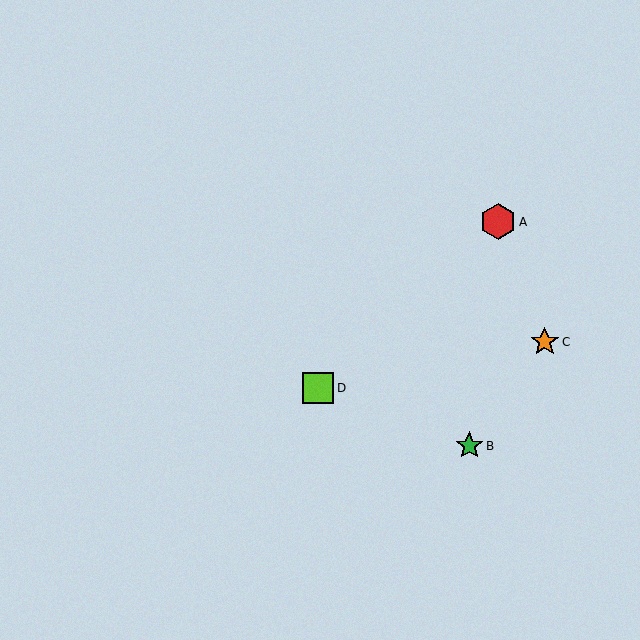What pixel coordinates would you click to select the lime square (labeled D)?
Click at (318, 388) to select the lime square D.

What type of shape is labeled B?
Shape B is a green star.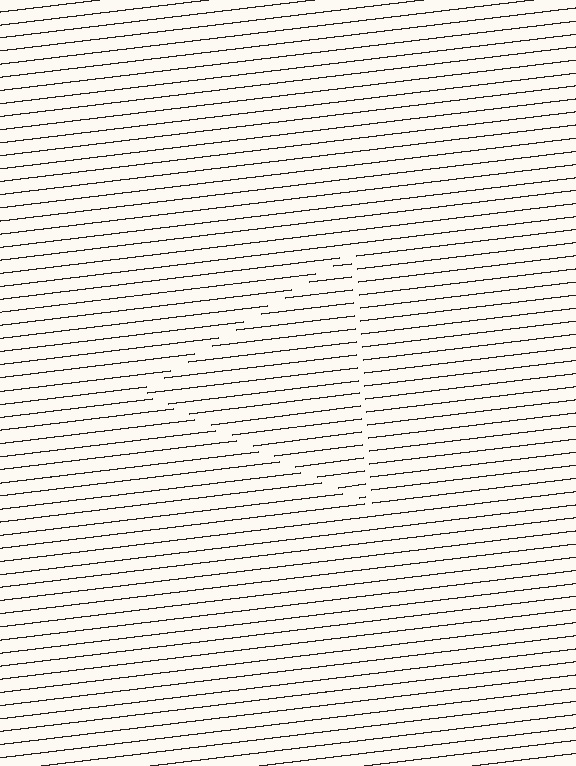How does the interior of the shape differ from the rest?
The interior of the shape contains the same grating, shifted by half a period — the contour is defined by the phase discontinuity where line-ends from the inner and outer gratings abut.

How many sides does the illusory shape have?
3 sides — the line-ends trace a triangle.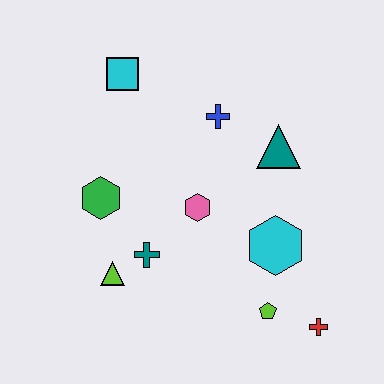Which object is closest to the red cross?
The lime pentagon is closest to the red cross.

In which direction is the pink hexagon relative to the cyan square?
The pink hexagon is below the cyan square.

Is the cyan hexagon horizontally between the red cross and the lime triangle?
Yes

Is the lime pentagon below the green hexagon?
Yes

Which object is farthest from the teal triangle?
The lime triangle is farthest from the teal triangle.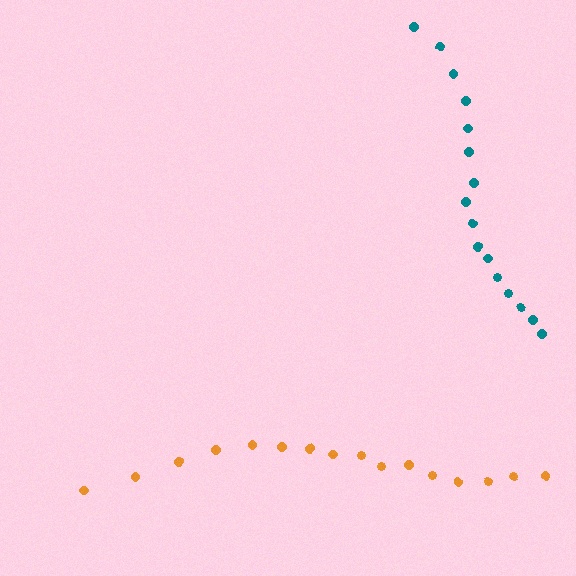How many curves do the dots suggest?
There are 2 distinct paths.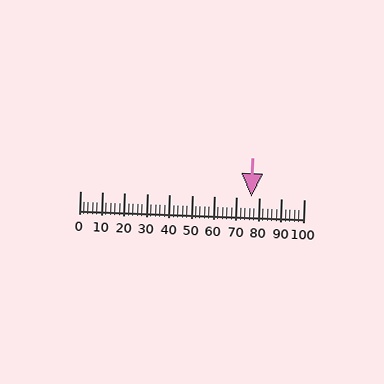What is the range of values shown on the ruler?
The ruler shows values from 0 to 100.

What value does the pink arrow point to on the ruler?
The pink arrow points to approximately 77.